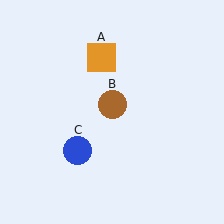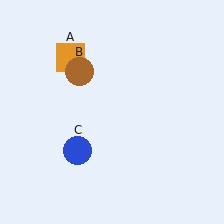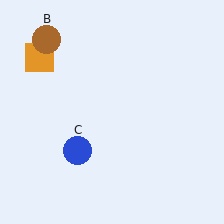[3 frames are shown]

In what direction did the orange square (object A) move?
The orange square (object A) moved left.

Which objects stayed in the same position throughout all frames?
Blue circle (object C) remained stationary.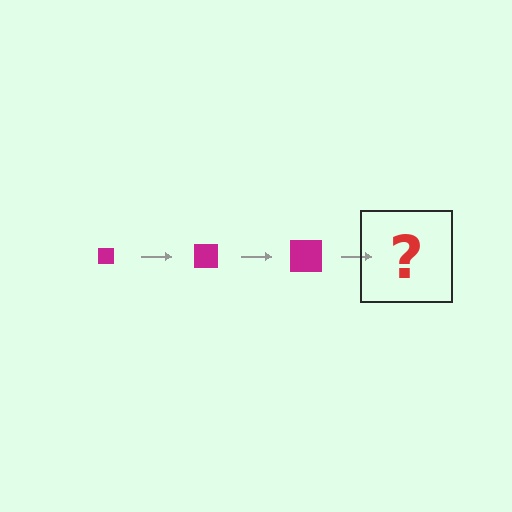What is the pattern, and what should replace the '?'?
The pattern is that the square gets progressively larger each step. The '?' should be a magenta square, larger than the previous one.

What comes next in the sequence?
The next element should be a magenta square, larger than the previous one.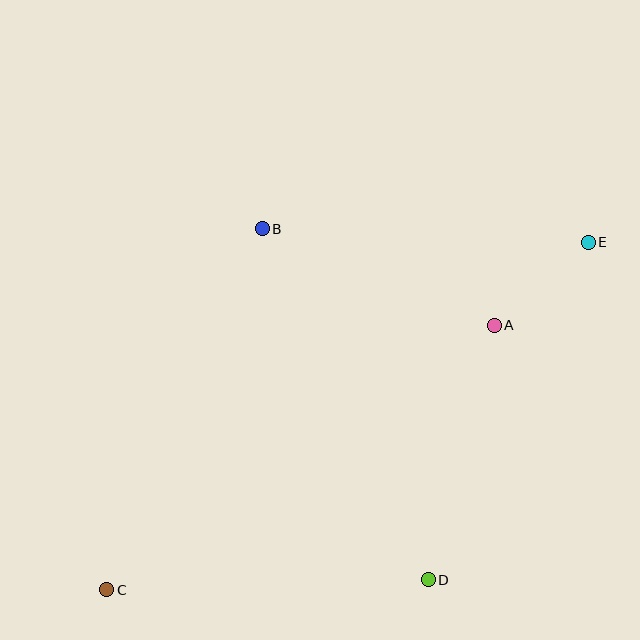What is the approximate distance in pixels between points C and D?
The distance between C and D is approximately 321 pixels.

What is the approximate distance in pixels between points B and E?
The distance between B and E is approximately 327 pixels.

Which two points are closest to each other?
Points A and E are closest to each other.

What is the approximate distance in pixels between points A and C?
The distance between A and C is approximately 469 pixels.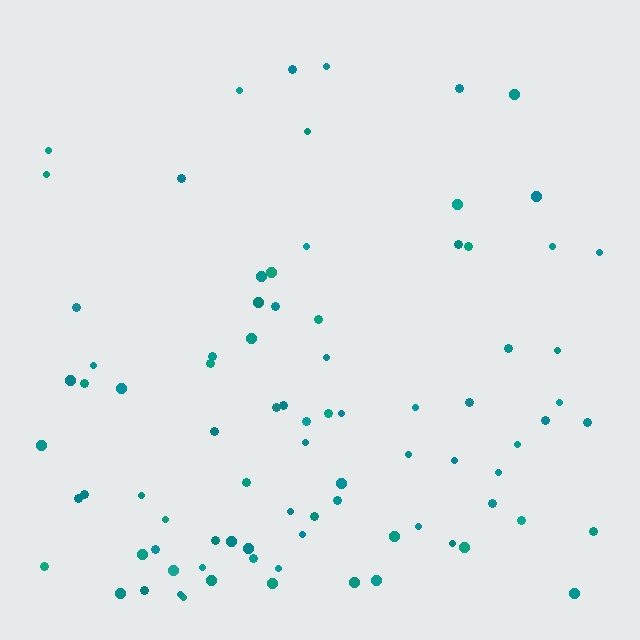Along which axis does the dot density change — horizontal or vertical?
Vertical.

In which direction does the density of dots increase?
From top to bottom, with the bottom side densest.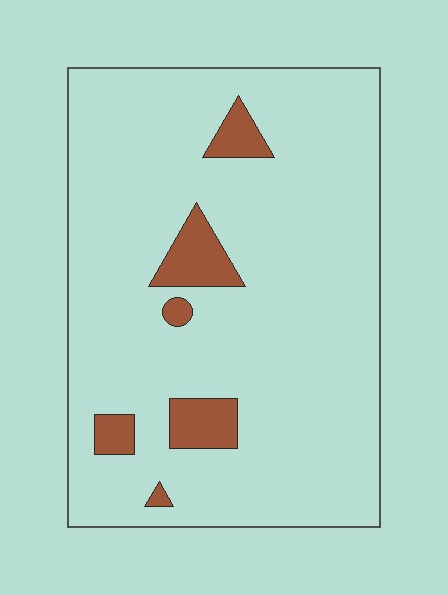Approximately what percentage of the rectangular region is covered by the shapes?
Approximately 10%.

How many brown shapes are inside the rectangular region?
6.